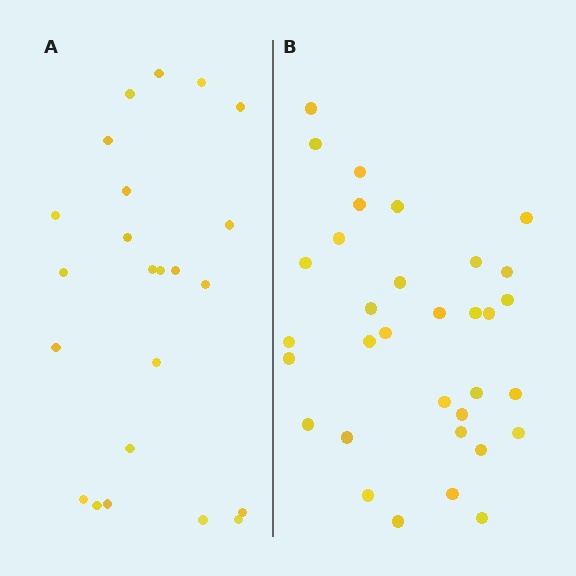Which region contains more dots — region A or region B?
Region B (the right region) has more dots.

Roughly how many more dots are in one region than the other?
Region B has roughly 10 or so more dots than region A.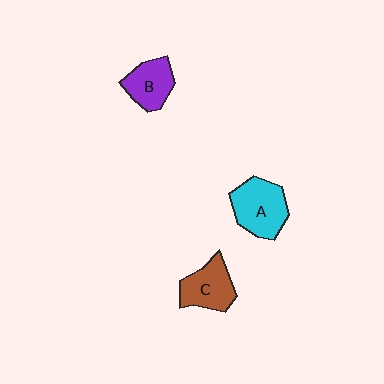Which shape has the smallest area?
Shape B (purple).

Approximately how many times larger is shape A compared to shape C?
Approximately 1.2 times.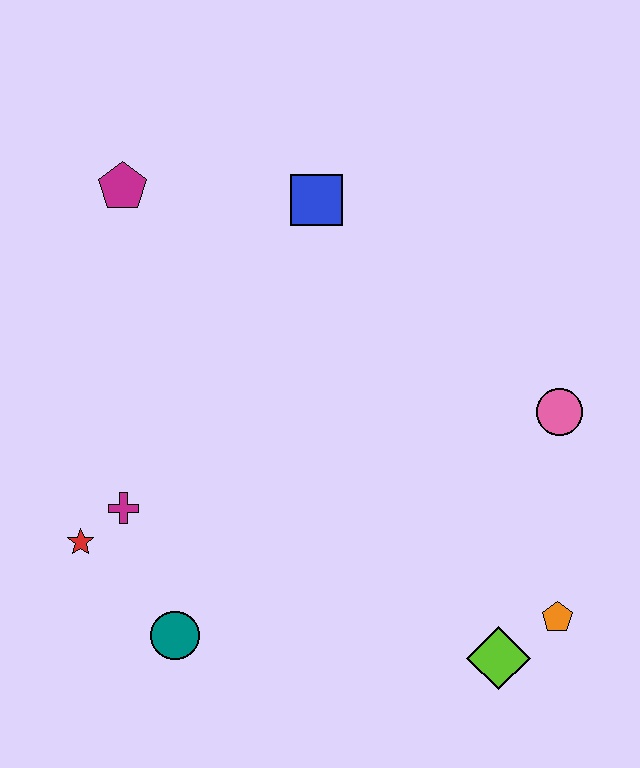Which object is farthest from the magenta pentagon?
The orange pentagon is farthest from the magenta pentagon.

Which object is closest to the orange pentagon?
The lime diamond is closest to the orange pentagon.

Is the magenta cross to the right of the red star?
Yes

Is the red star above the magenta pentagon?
No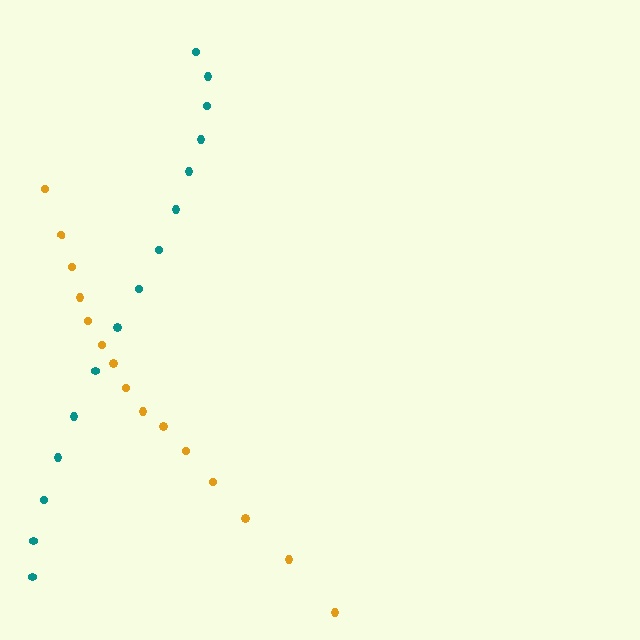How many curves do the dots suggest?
There are 2 distinct paths.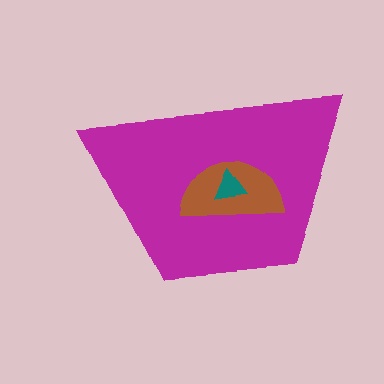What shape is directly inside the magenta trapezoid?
The brown semicircle.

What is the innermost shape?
The teal triangle.